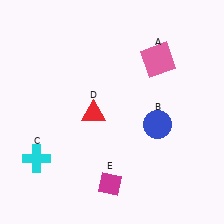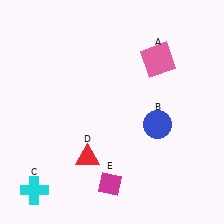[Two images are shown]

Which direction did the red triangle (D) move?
The red triangle (D) moved down.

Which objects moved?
The objects that moved are: the cyan cross (C), the red triangle (D).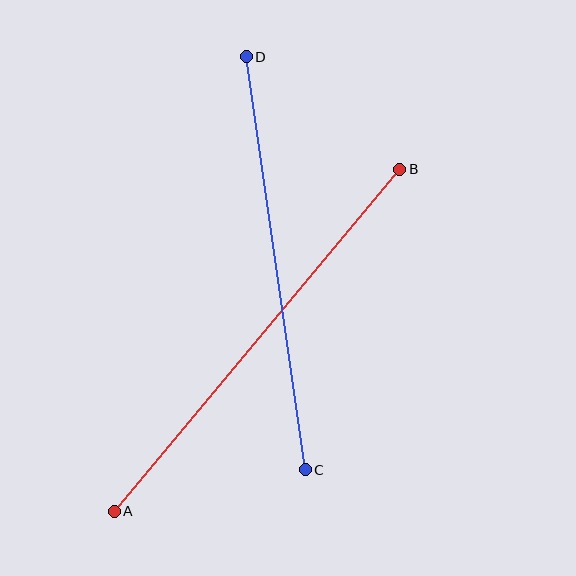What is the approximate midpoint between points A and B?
The midpoint is at approximately (257, 340) pixels.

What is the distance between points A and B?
The distance is approximately 446 pixels.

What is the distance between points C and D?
The distance is approximately 417 pixels.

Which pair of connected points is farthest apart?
Points A and B are farthest apart.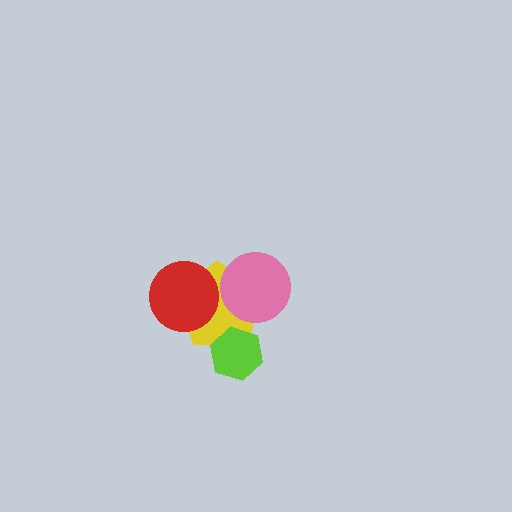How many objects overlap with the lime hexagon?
1 object overlaps with the lime hexagon.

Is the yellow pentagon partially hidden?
Yes, it is partially covered by another shape.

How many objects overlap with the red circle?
1 object overlaps with the red circle.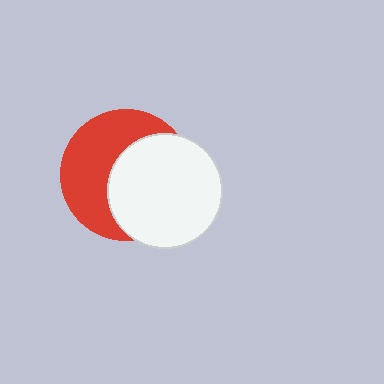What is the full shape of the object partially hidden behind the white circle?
The partially hidden object is a red circle.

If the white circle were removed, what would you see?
You would see the complete red circle.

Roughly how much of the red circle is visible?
About half of it is visible (roughly 50%).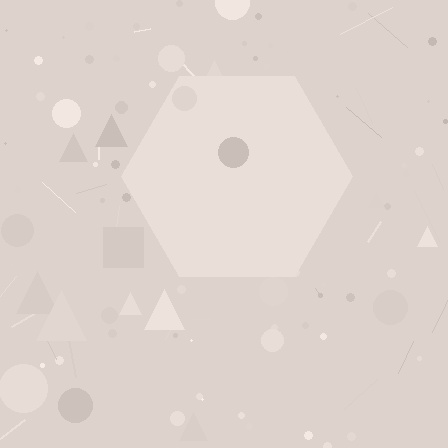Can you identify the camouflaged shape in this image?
The camouflaged shape is a hexagon.